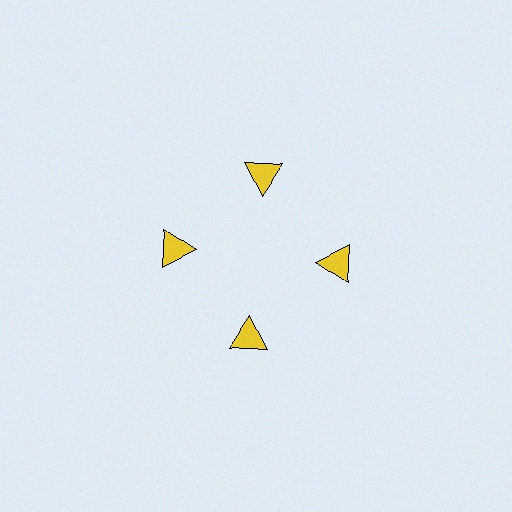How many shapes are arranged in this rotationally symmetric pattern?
There are 4 shapes, arranged in 4 groups of 1.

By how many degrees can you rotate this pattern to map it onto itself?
The pattern maps onto itself every 90 degrees of rotation.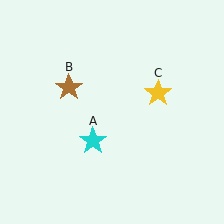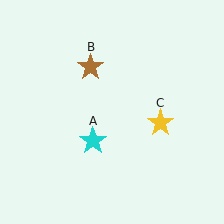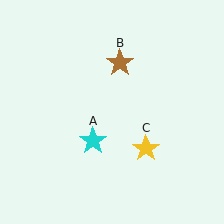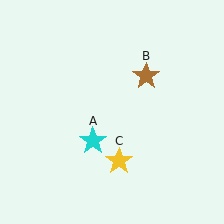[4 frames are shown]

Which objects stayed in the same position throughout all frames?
Cyan star (object A) remained stationary.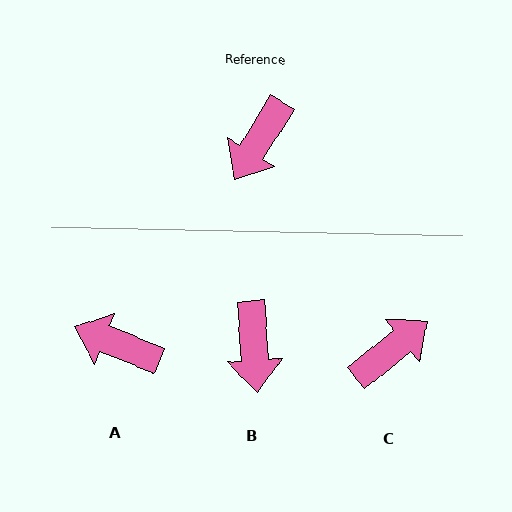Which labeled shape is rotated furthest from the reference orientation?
C, about 161 degrees away.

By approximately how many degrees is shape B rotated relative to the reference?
Approximately 36 degrees counter-clockwise.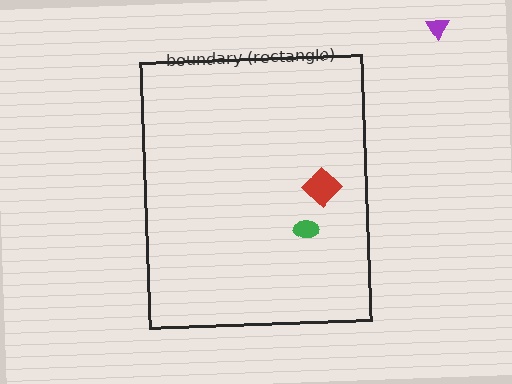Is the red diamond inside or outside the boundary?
Inside.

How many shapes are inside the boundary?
2 inside, 1 outside.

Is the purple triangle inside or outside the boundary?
Outside.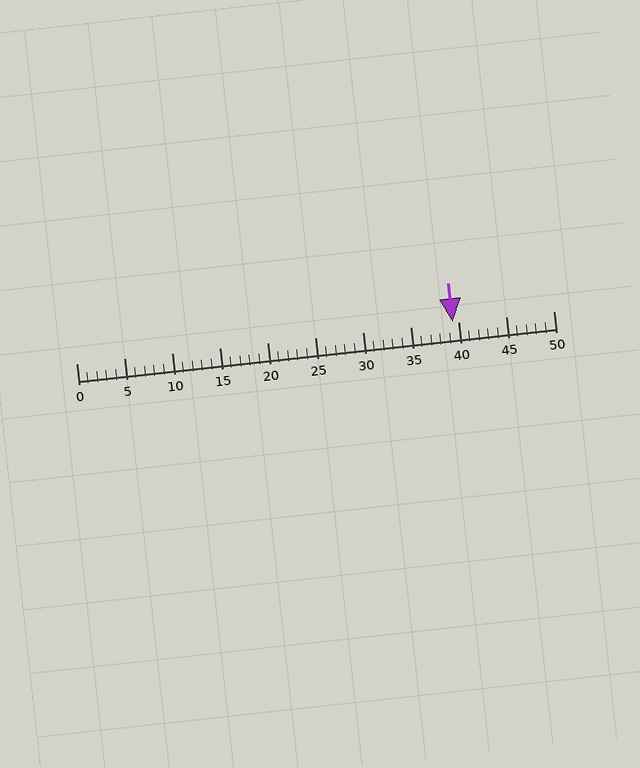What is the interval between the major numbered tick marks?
The major tick marks are spaced 5 units apart.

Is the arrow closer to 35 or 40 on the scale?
The arrow is closer to 40.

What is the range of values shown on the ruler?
The ruler shows values from 0 to 50.